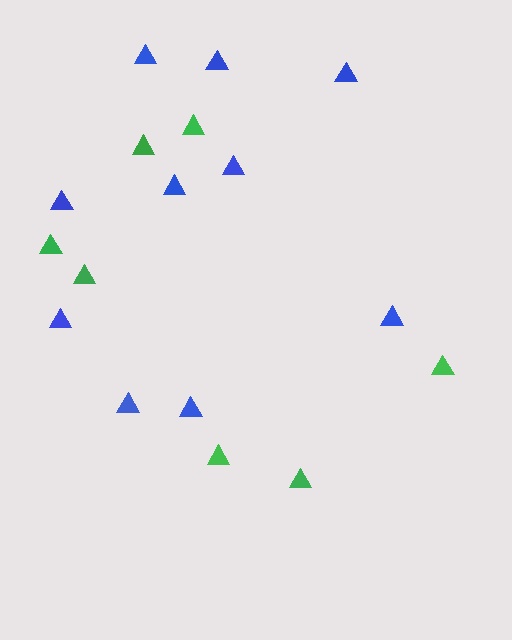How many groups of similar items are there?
There are 2 groups: one group of blue triangles (10) and one group of green triangles (7).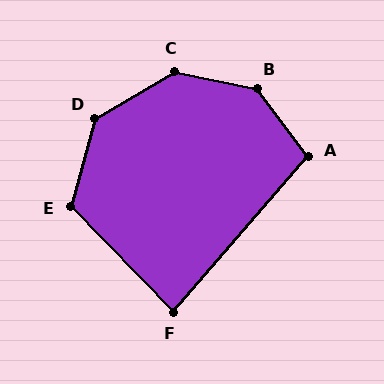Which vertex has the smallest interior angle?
F, at approximately 85 degrees.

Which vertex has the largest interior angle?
B, at approximately 139 degrees.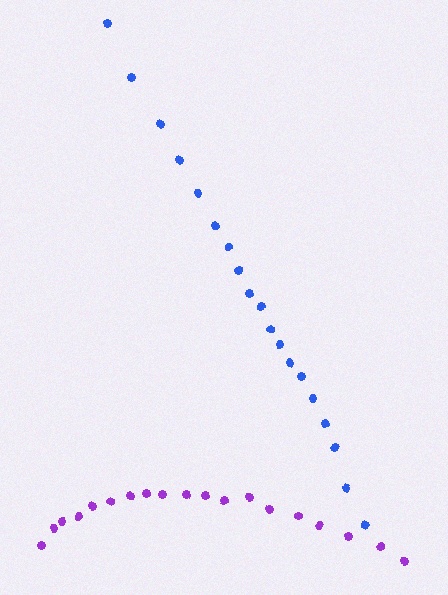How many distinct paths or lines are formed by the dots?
There are 2 distinct paths.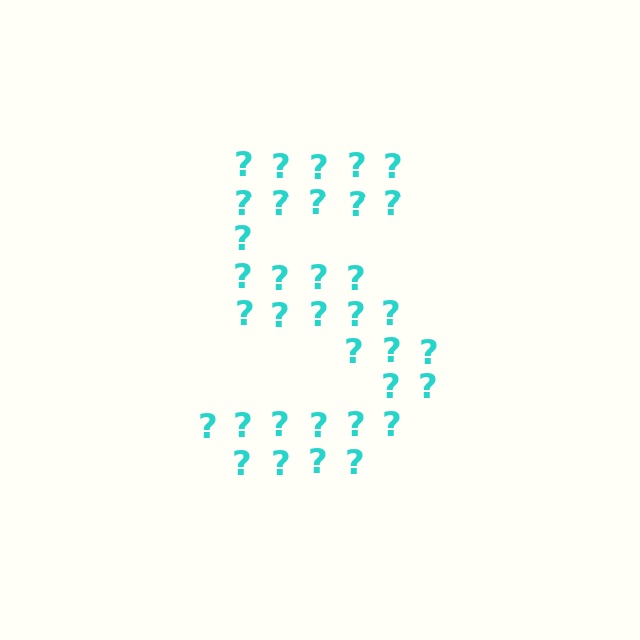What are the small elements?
The small elements are question marks.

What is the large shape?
The large shape is the digit 5.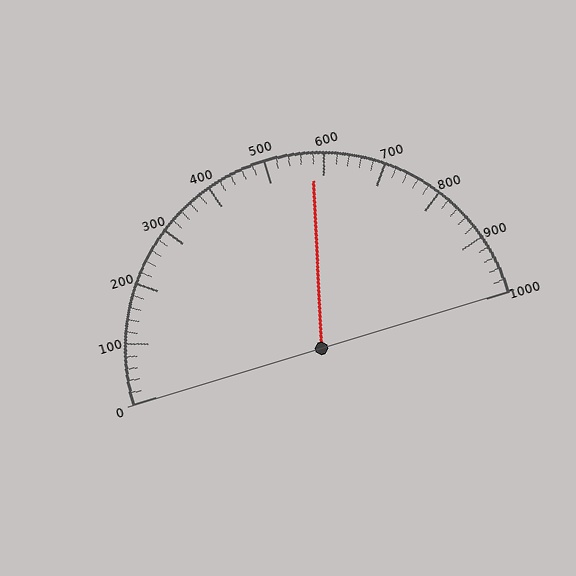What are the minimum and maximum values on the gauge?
The gauge ranges from 0 to 1000.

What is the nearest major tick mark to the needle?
The nearest major tick mark is 600.